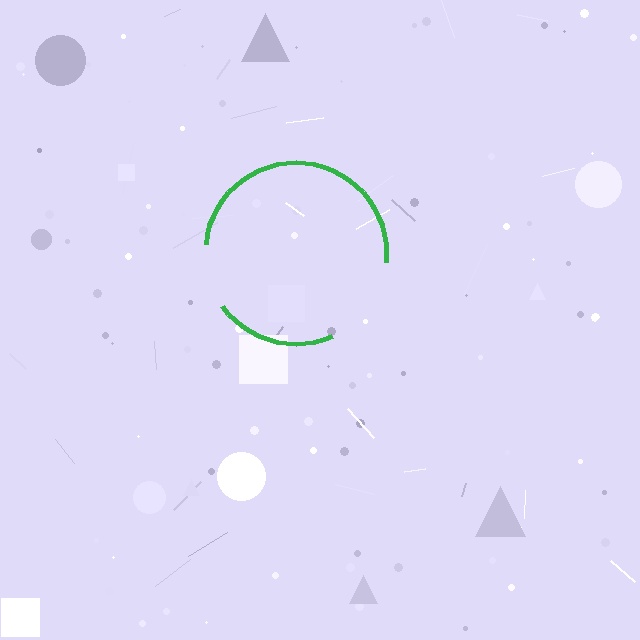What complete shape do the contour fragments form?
The contour fragments form a circle.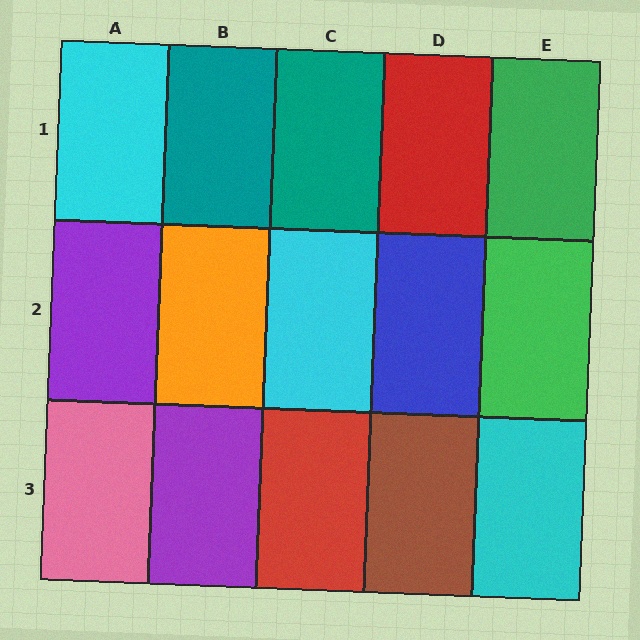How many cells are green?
2 cells are green.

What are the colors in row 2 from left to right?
Purple, orange, cyan, blue, green.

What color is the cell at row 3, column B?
Purple.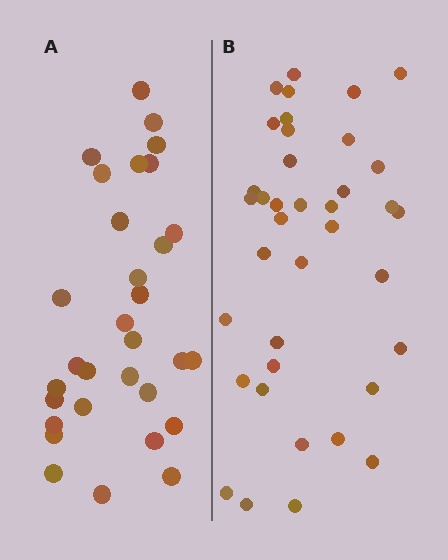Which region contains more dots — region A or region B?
Region B (the right region) has more dots.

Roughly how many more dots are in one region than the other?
Region B has roughly 8 or so more dots than region A.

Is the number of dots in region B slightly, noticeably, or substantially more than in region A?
Region B has only slightly more — the two regions are fairly close. The ratio is roughly 1.2 to 1.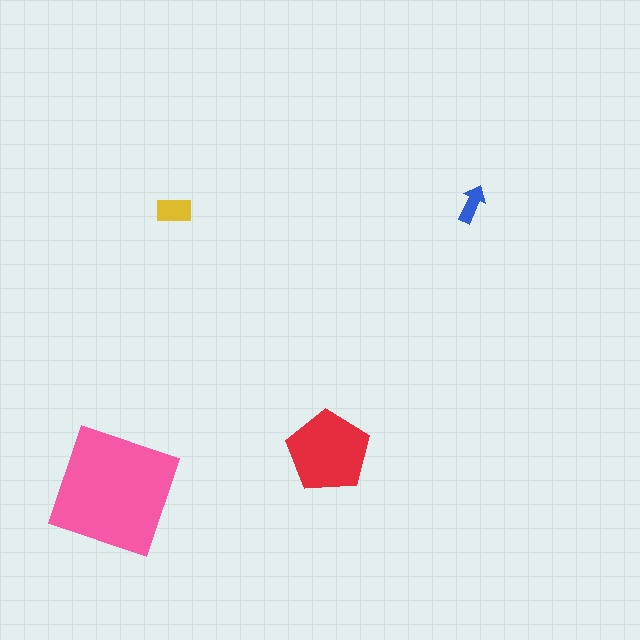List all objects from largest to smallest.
The pink square, the red pentagon, the yellow rectangle, the blue arrow.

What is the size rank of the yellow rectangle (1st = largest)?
3rd.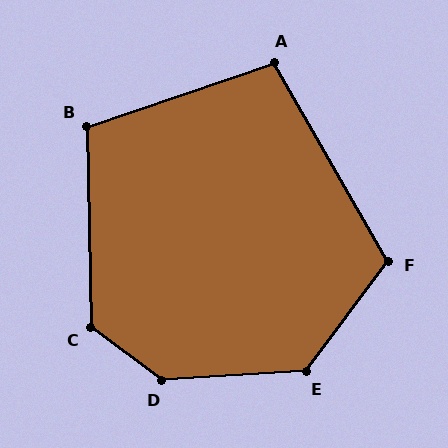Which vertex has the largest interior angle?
D, at approximately 139 degrees.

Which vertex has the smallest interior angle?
A, at approximately 101 degrees.